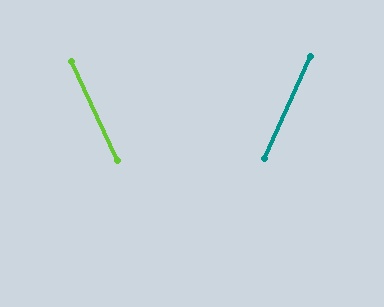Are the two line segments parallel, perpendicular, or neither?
Neither parallel nor perpendicular — they differ by about 49°.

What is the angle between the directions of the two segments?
Approximately 49 degrees.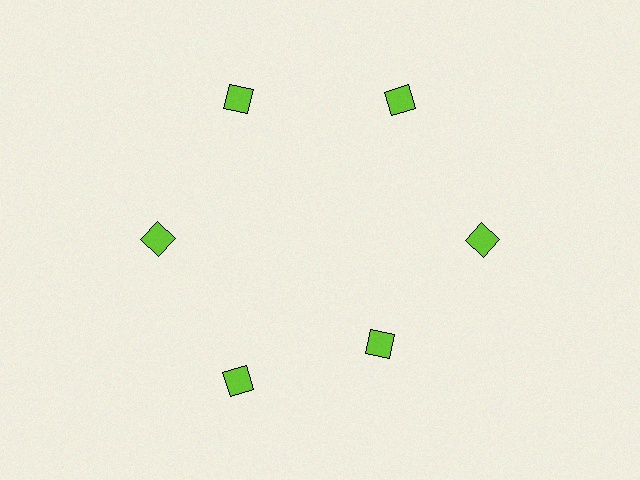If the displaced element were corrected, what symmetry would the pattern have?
It would have 6-fold rotational symmetry — the pattern would map onto itself every 60 degrees.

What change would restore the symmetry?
The symmetry would be restored by moving it outward, back onto the ring so that all 6 diamonds sit at equal angles and equal distance from the center.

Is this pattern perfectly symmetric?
No. The 6 lime diamonds are arranged in a ring, but one element near the 5 o'clock position is pulled inward toward the center, breaking the 6-fold rotational symmetry.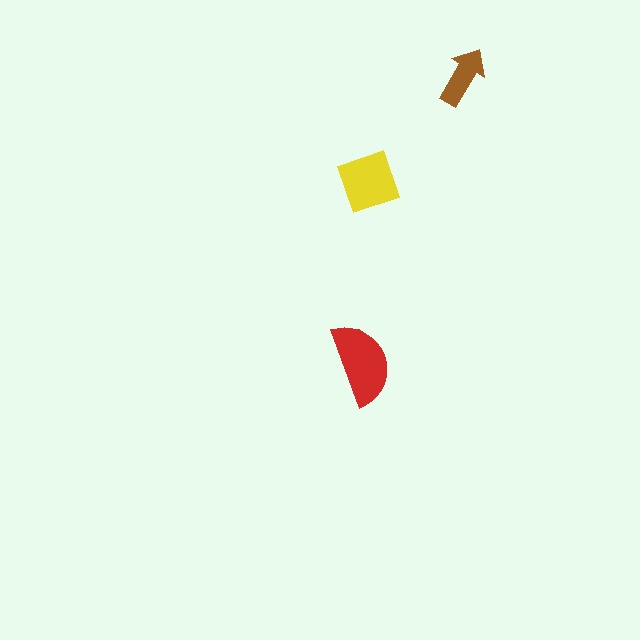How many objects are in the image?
There are 3 objects in the image.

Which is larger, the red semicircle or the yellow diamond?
The red semicircle.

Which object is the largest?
The red semicircle.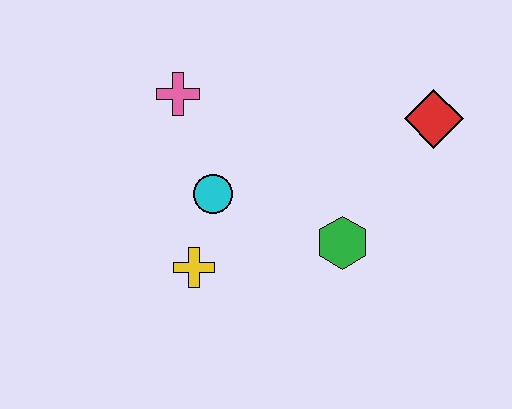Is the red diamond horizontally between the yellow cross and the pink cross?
No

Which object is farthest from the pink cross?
The red diamond is farthest from the pink cross.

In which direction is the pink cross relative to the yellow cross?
The pink cross is above the yellow cross.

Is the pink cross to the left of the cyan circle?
Yes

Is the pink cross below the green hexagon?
No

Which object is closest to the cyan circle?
The yellow cross is closest to the cyan circle.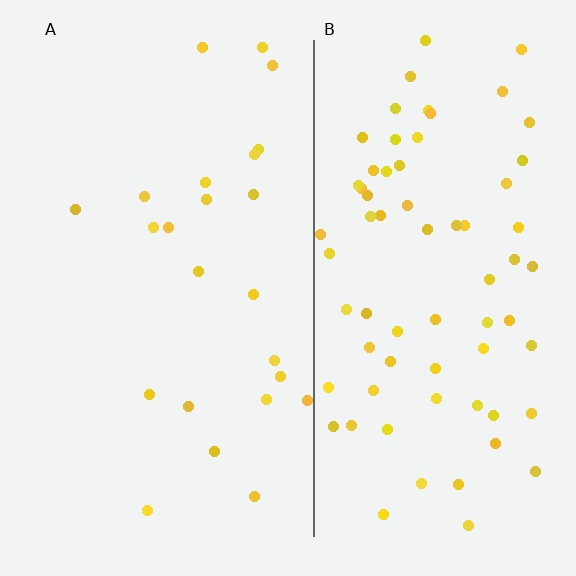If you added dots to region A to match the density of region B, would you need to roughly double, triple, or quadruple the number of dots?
Approximately triple.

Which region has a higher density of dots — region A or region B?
B (the right).